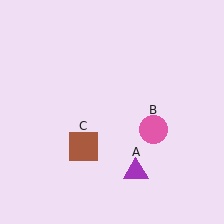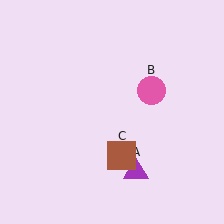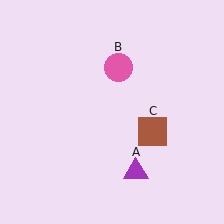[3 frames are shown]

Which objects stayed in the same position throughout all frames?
Purple triangle (object A) remained stationary.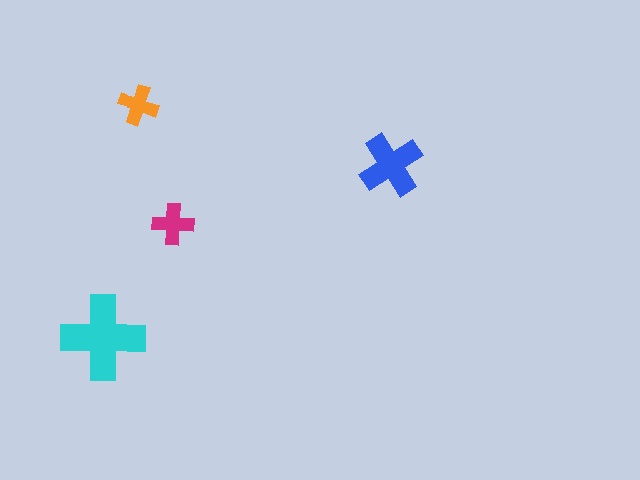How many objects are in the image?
There are 4 objects in the image.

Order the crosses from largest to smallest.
the cyan one, the blue one, the magenta one, the orange one.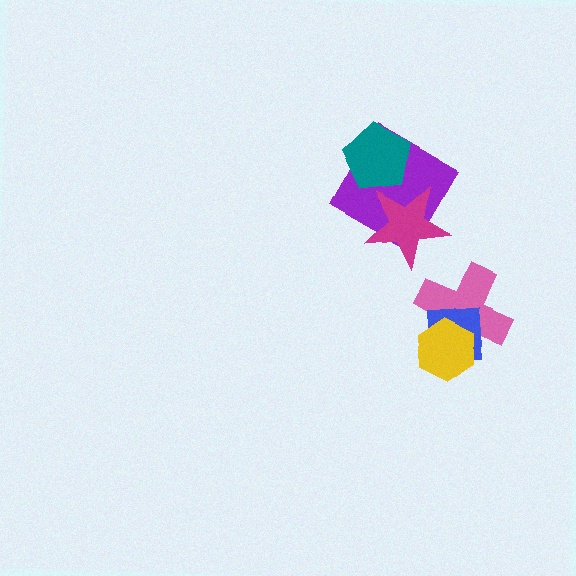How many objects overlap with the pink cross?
2 objects overlap with the pink cross.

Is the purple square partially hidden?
Yes, it is partially covered by another shape.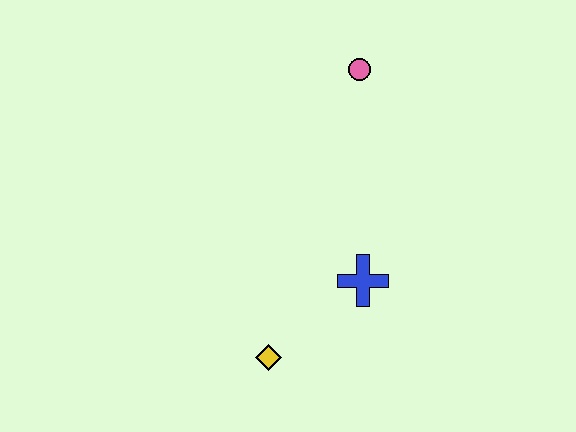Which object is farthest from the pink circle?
The yellow diamond is farthest from the pink circle.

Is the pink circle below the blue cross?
No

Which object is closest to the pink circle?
The blue cross is closest to the pink circle.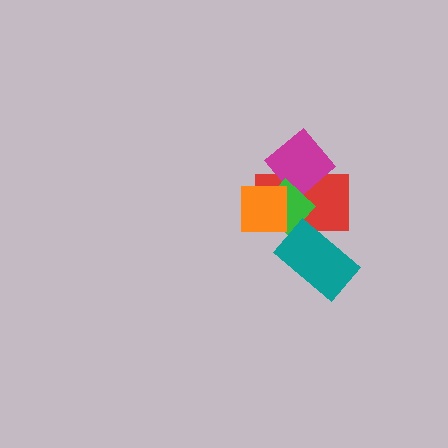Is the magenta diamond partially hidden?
Yes, it is partially covered by another shape.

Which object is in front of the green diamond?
The orange square is in front of the green diamond.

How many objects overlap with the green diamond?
3 objects overlap with the green diamond.